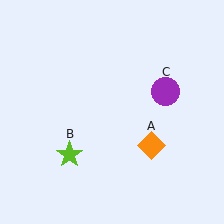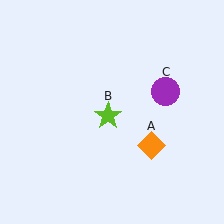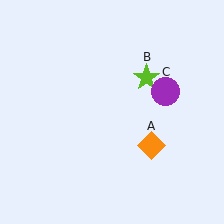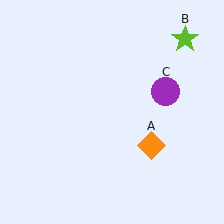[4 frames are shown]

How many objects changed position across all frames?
1 object changed position: lime star (object B).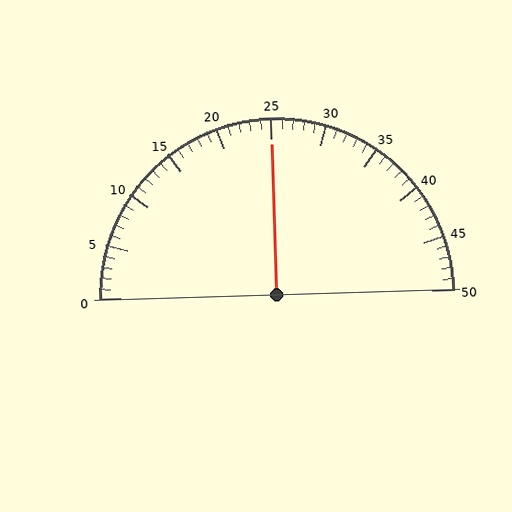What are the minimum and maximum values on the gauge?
The gauge ranges from 0 to 50.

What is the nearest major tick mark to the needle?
The nearest major tick mark is 25.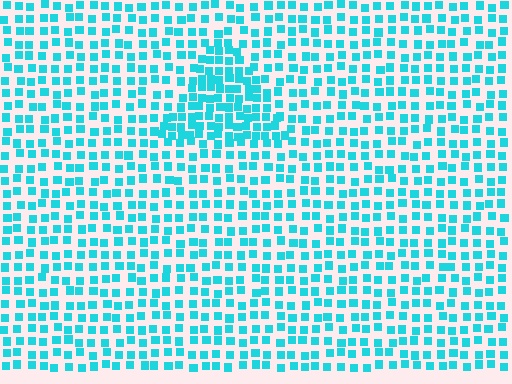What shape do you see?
I see a triangle.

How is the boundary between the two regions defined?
The boundary is defined by a change in element density (approximately 1.8x ratio). All elements are the same color, size, and shape.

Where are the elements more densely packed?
The elements are more densely packed inside the triangle boundary.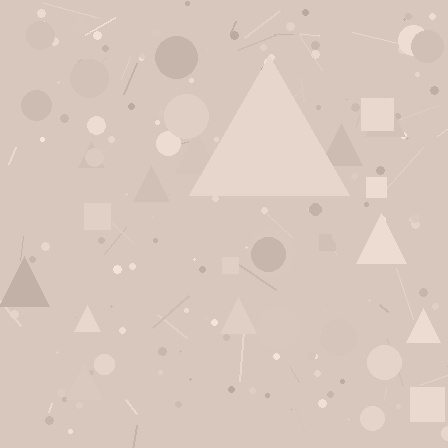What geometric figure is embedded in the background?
A triangle is embedded in the background.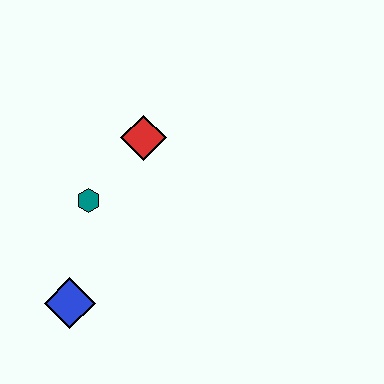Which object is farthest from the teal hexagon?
The blue diamond is farthest from the teal hexagon.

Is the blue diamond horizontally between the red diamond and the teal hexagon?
No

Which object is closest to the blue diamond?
The teal hexagon is closest to the blue diamond.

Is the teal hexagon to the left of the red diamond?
Yes